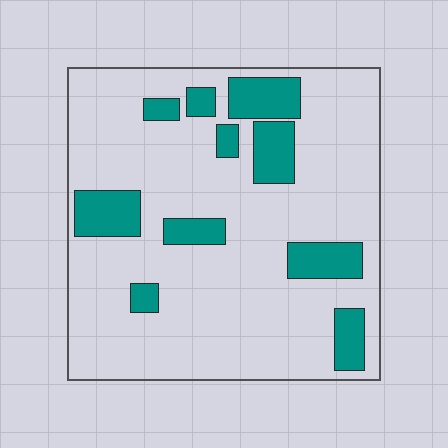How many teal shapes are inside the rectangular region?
10.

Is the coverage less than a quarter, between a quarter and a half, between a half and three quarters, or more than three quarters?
Less than a quarter.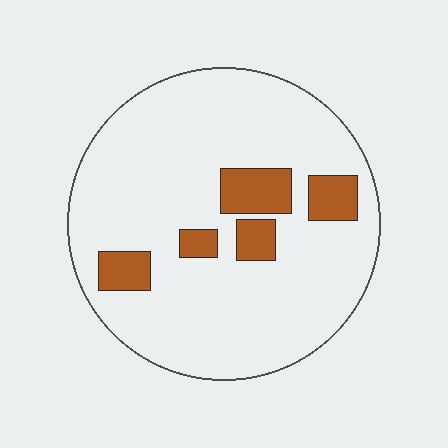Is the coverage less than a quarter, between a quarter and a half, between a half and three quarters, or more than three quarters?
Less than a quarter.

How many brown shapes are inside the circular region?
5.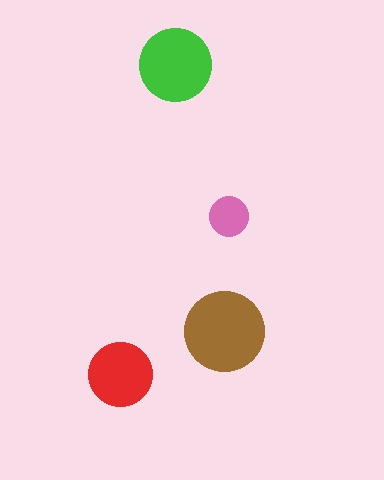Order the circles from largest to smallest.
the brown one, the green one, the red one, the pink one.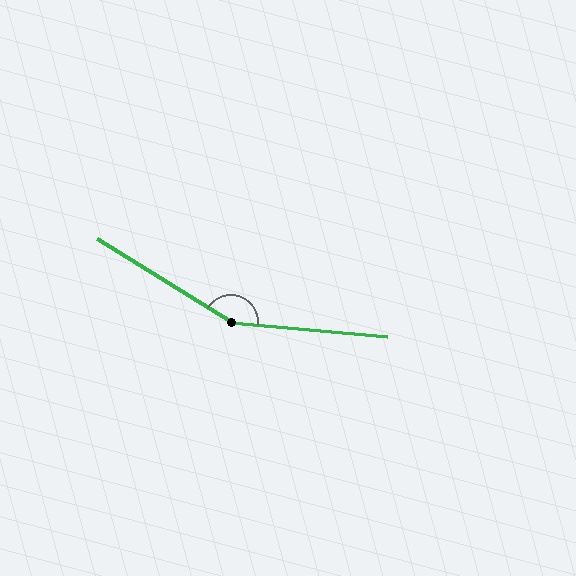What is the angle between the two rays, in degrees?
Approximately 153 degrees.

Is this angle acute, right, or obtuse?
It is obtuse.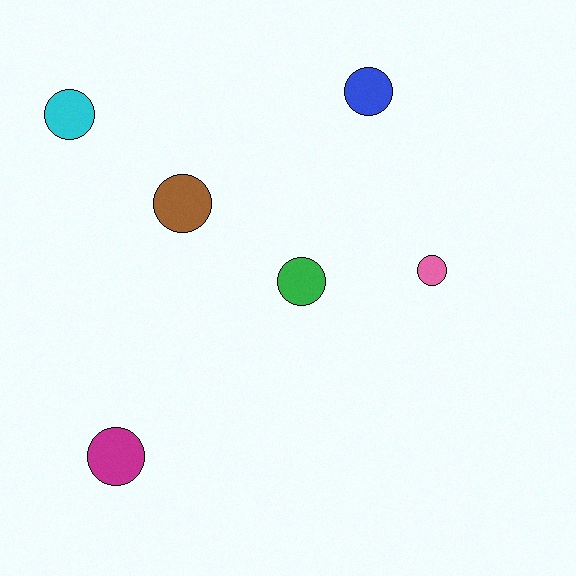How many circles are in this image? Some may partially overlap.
There are 6 circles.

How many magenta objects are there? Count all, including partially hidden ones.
There is 1 magenta object.